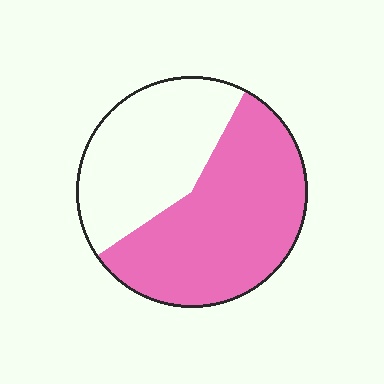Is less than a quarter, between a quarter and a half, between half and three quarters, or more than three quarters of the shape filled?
Between half and three quarters.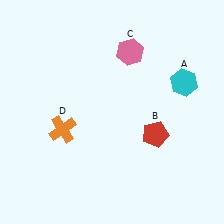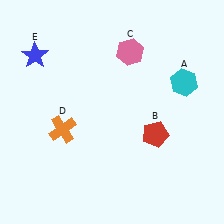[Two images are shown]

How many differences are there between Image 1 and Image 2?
There is 1 difference between the two images.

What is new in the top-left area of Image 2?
A blue star (E) was added in the top-left area of Image 2.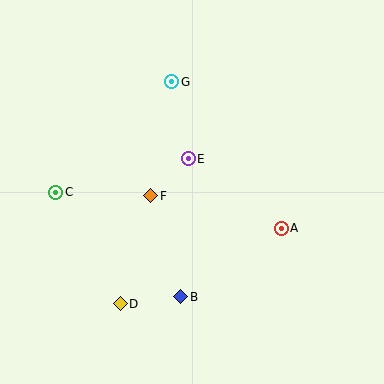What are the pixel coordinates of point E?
Point E is at (188, 159).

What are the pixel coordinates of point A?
Point A is at (281, 228).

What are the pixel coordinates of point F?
Point F is at (151, 196).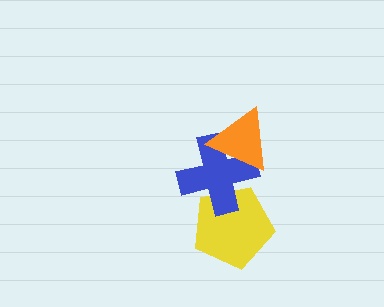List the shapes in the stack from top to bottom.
From top to bottom: the orange triangle, the blue cross, the yellow pentagon.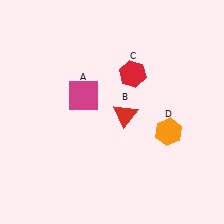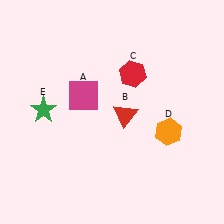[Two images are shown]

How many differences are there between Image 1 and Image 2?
There is 1 difference between the two images.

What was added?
A green star (E) was added in Image 2.